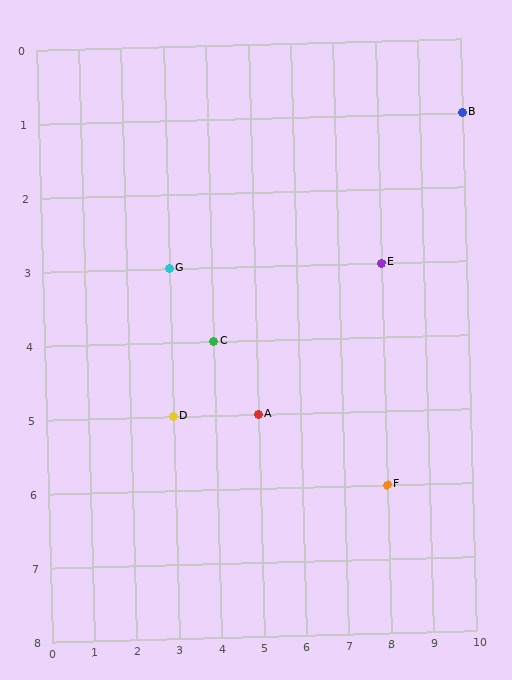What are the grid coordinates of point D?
Point D is at grid coordinates (3, 5).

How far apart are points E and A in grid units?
Points E and A are 3 columns and 2 rows apart (about 3.6 grid units diagonally).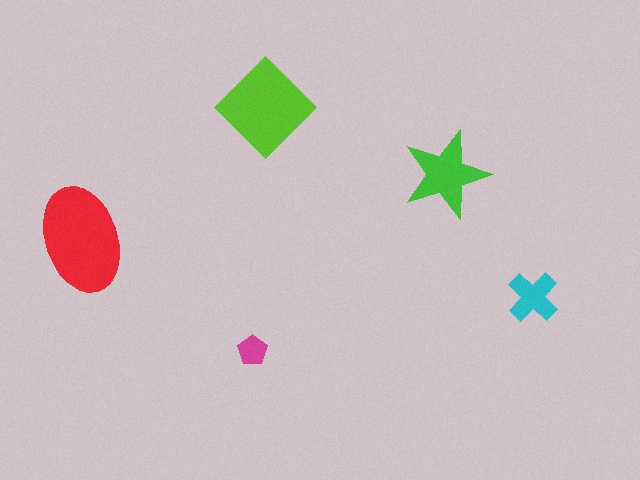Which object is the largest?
The red ellipse.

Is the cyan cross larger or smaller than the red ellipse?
Smaller.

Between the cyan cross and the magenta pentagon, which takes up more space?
The cyan cross.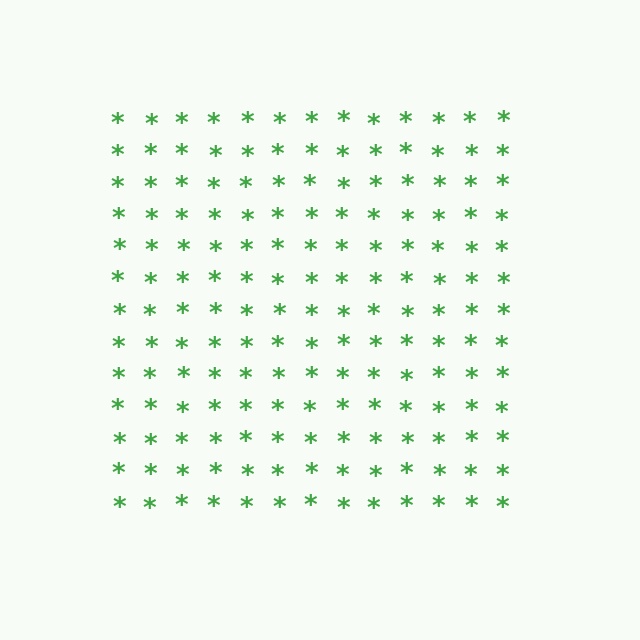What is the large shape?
The large shape is a square.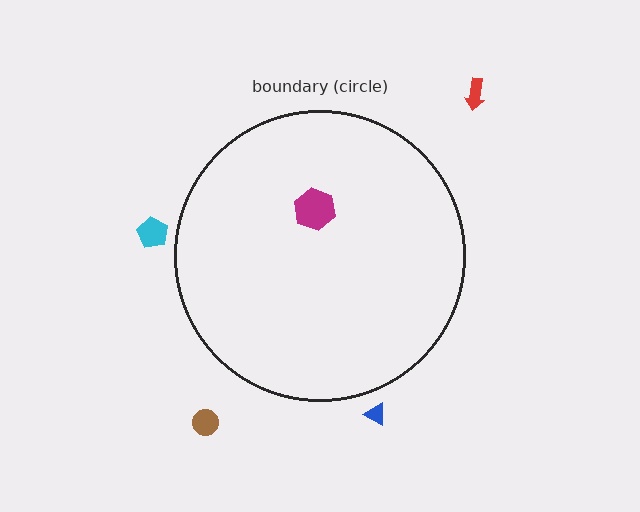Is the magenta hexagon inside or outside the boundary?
Inside.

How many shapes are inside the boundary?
1 inside, 4 outside.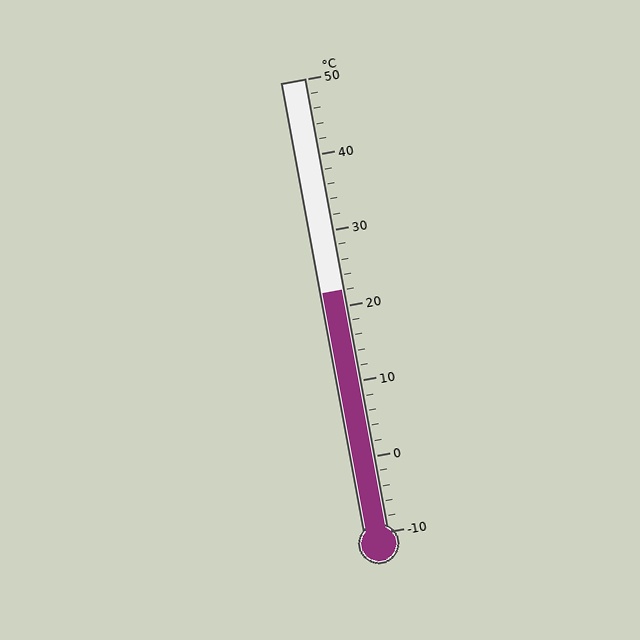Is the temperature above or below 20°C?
The temperature is above 20°C.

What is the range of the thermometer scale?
The thermometer scale ranges from -10°C to 50°C.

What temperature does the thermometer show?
The thermometer shows approximately 22°C.